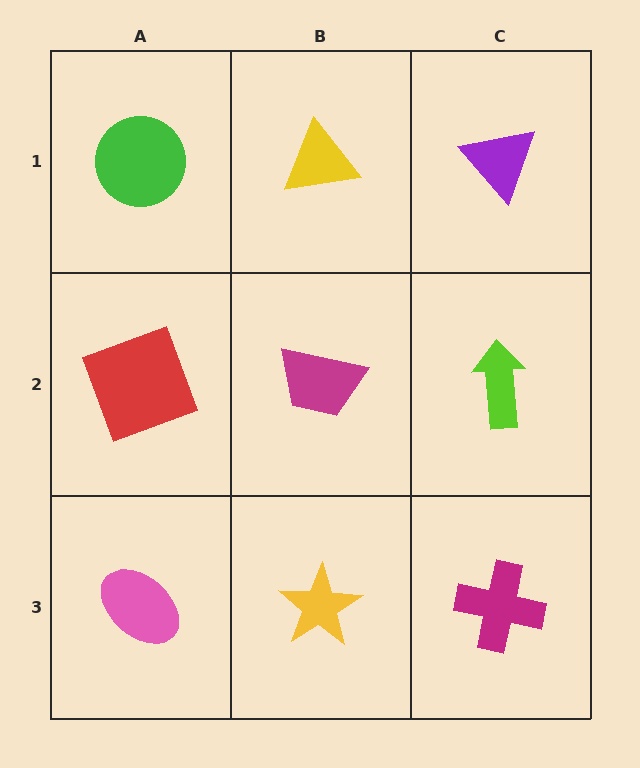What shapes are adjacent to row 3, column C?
A lime arrow (row 2, column C), a yellow star (row 3, column B).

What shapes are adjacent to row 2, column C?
A purple triangle (row 1, column C), a magenta cross (row 3, column C), a magenta trapezoid (row 2, column B).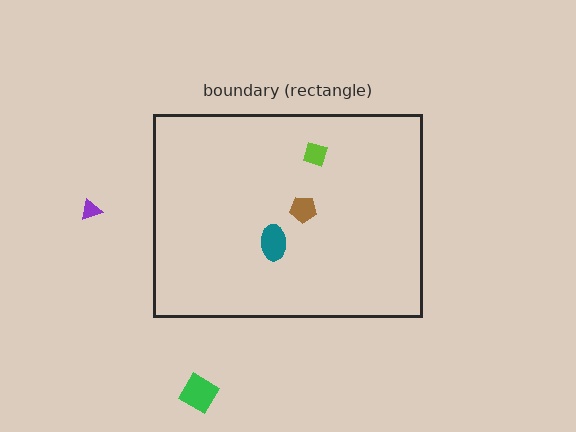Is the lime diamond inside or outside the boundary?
Inside.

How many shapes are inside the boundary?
3 inside, 2 outside.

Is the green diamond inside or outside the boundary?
Outside.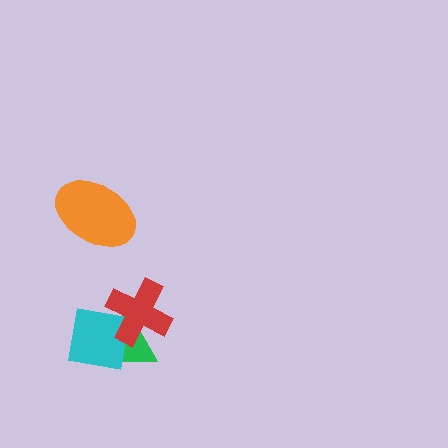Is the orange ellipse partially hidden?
No, no other shape covers it.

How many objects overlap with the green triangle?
2 objects overlap with the green triangle.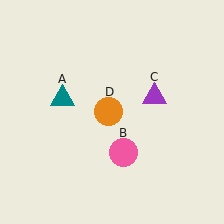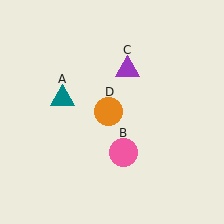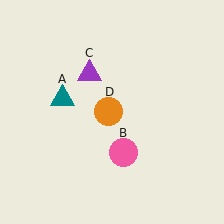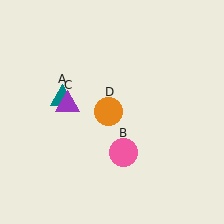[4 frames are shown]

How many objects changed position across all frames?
1 object changed position: purple triangle (object C).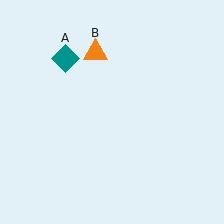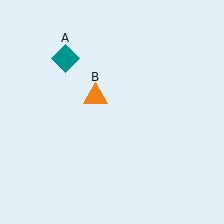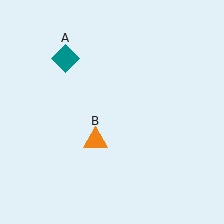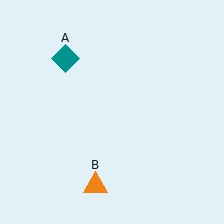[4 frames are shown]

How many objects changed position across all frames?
1 object changed position: orange triangle (object B).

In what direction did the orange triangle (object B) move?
The orange triangle (object B) moved down.